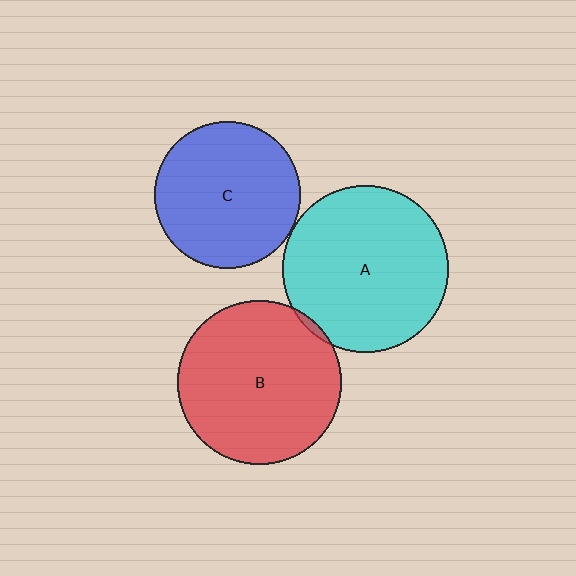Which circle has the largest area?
Circle A (cyan).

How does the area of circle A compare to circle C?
Approximately 1.3 times.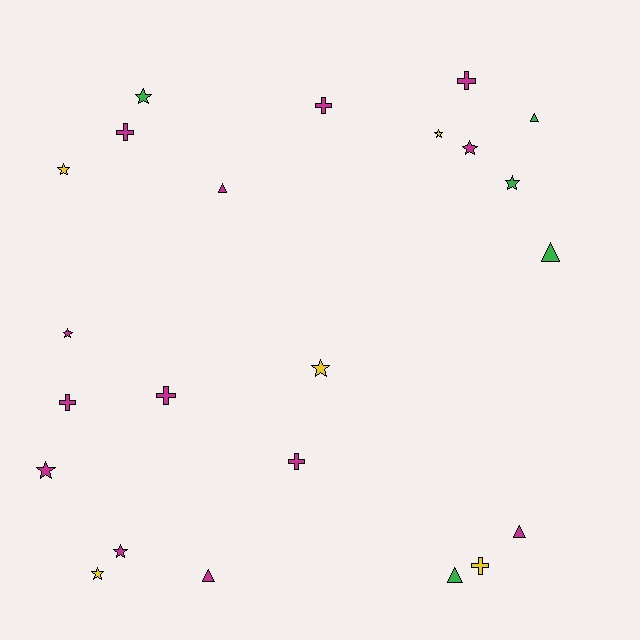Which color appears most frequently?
Magenta, with 13 objects.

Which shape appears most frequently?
Star, with 10 objects.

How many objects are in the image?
There are 23 objects.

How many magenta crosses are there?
There are 6 magenta crosses.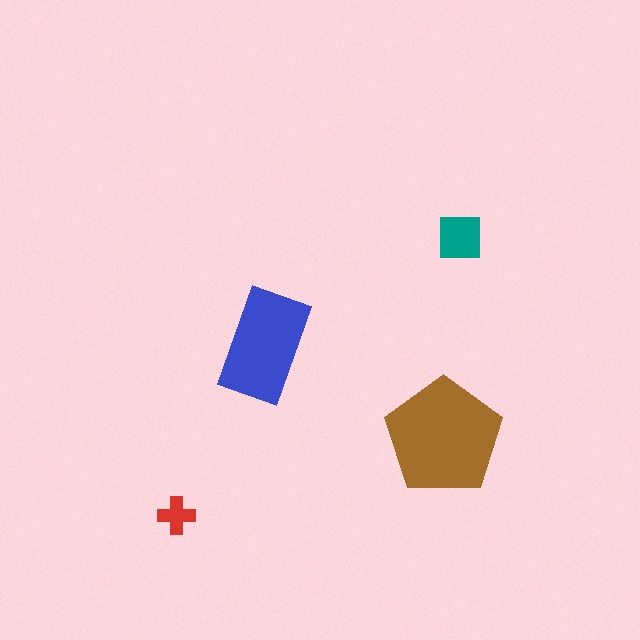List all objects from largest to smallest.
The brown pentagon, the blue rectangle, the teal square, the red cross.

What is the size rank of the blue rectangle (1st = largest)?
2nd.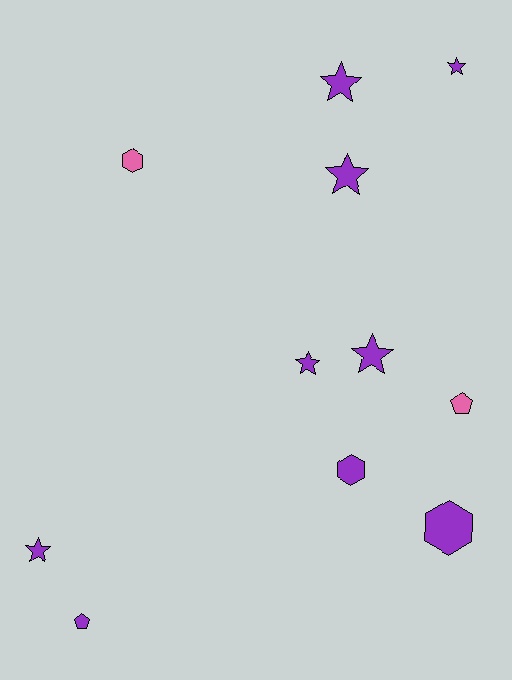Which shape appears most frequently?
Star, with 6 objects.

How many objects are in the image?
There are 11 objects.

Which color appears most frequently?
Purple, with 9 objects.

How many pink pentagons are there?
There is 1 pink pentagon.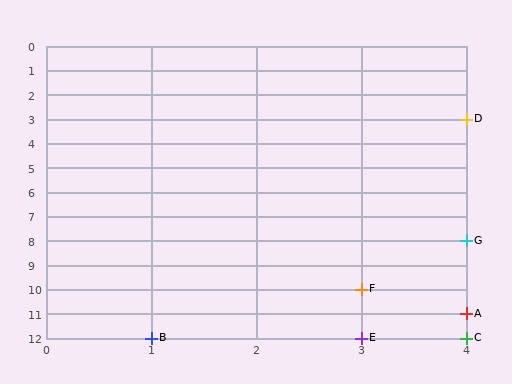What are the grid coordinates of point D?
Point D is at grid coordinates (4, 3).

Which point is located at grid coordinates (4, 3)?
Point D is at (4, 3).